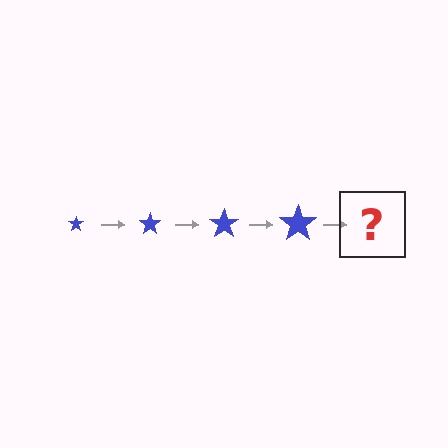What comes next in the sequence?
The next element should be a blue star, larger than the previous one.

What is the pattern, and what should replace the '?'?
The pattern is that the star gets progressively larger each step. The '?' should be a blue star, larger than the previous one.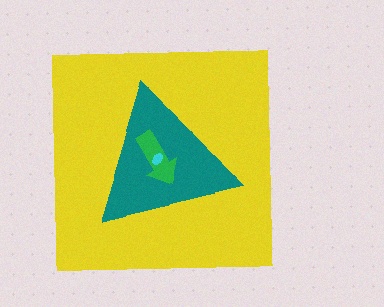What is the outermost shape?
The yellow square.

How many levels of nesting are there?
4.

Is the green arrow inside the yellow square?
Yes.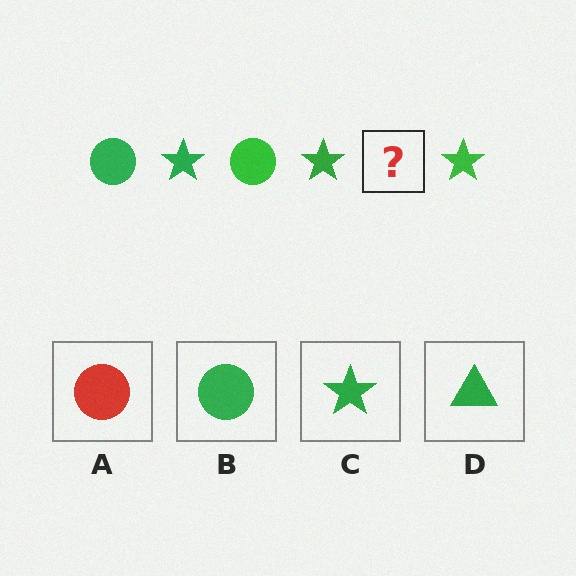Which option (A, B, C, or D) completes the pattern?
B.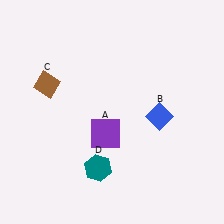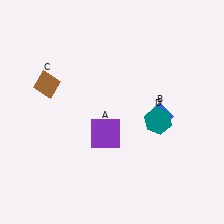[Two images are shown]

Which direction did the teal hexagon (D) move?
The teal hexagon (D) moved right.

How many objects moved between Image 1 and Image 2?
1 object moved between the two images.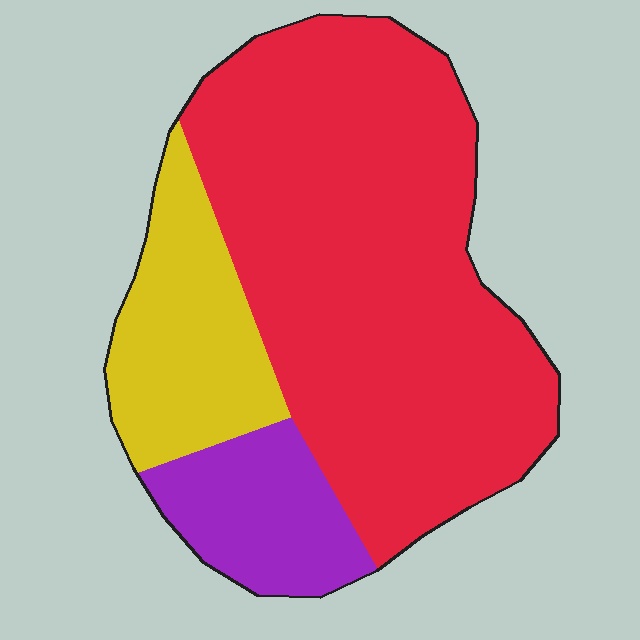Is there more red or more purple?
Red.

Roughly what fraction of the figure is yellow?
Yellow covers about 20% of the figure.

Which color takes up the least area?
Purple, at roughly 15%.